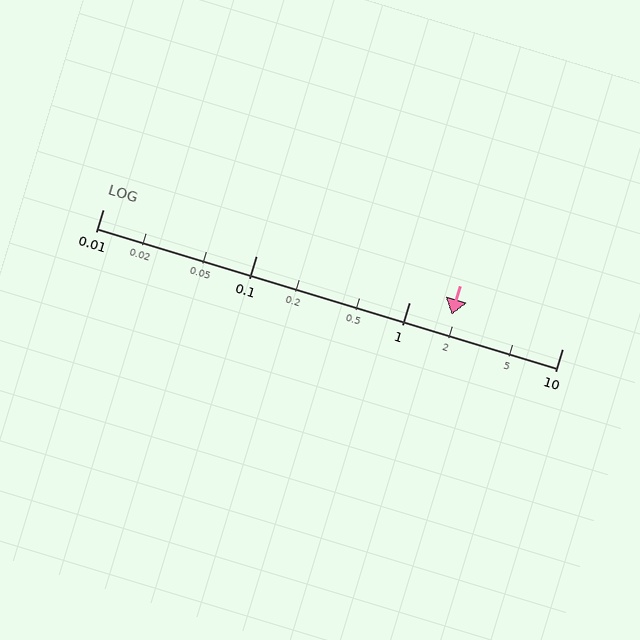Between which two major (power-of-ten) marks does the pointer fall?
The pointer is between 1 and 10.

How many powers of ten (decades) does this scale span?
The scale spans 3 decades, from 0.01 to 10.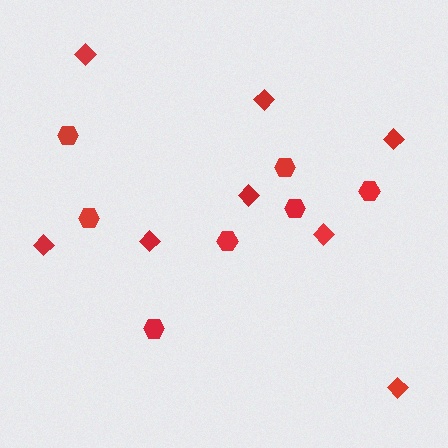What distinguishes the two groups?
There are 2 groups: one group of hexagons (7) and one group of diamonds (8).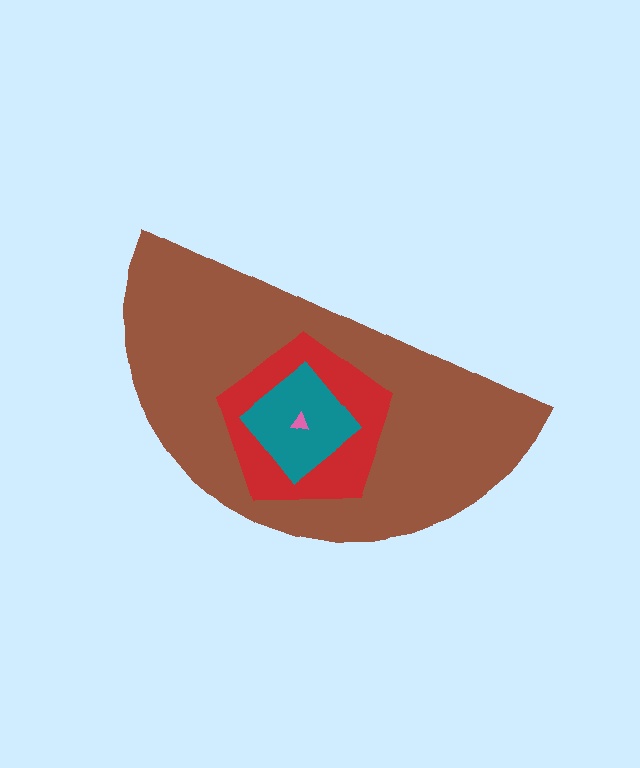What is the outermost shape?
The brown semicircle.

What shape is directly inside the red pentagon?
The teal diamond.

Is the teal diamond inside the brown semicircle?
Yes.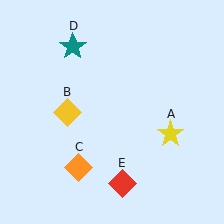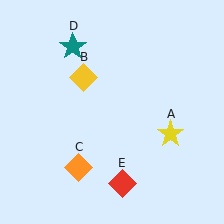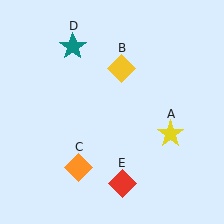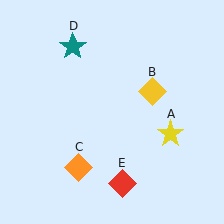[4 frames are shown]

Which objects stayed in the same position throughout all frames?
Yellow star (object A) and orange diamond (object C) and teal star (object D) and red diamond (object E) remained stationary.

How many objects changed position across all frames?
1 object changed position: yellow diamond (object B).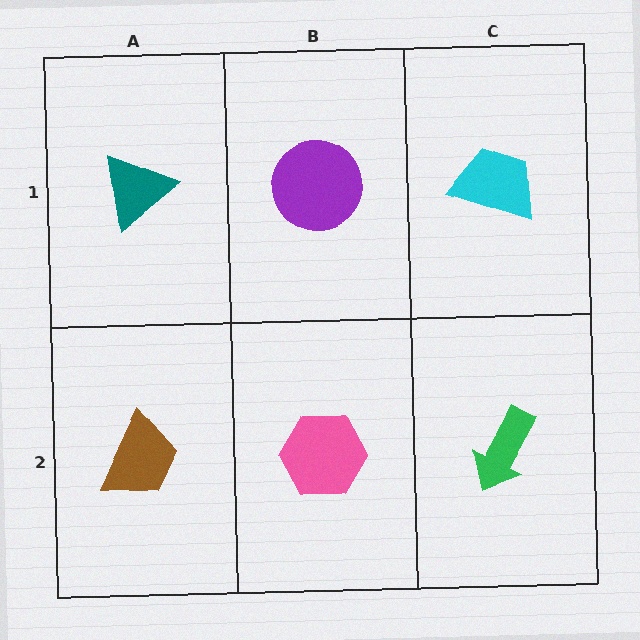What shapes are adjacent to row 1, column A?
A brown trapezoid (row 2, column A), a purple circle (row 1, column B).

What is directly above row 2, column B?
A purple circle.